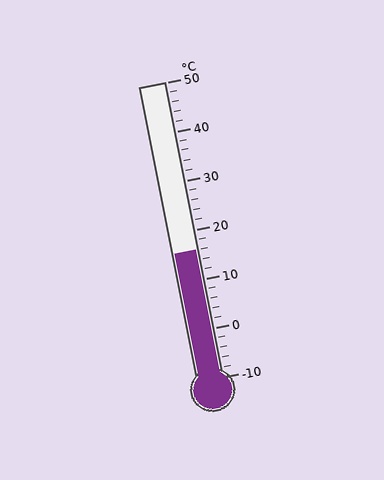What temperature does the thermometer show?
The thermometer shows approximately 16°C.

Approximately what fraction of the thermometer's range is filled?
The thermometer is filled to approximately 45% of its range.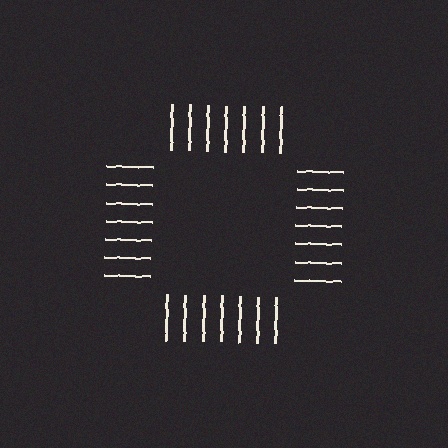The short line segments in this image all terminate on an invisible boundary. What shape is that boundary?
An illusory square — the line segments terminate on its edges but no continuous stroke is drawn.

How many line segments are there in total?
28 — 7 along each of the 4 edges.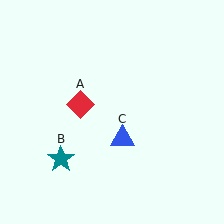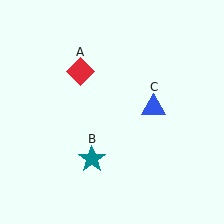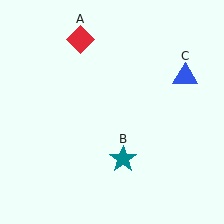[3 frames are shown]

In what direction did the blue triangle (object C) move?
The blue triangle (object C) moved up and to the right.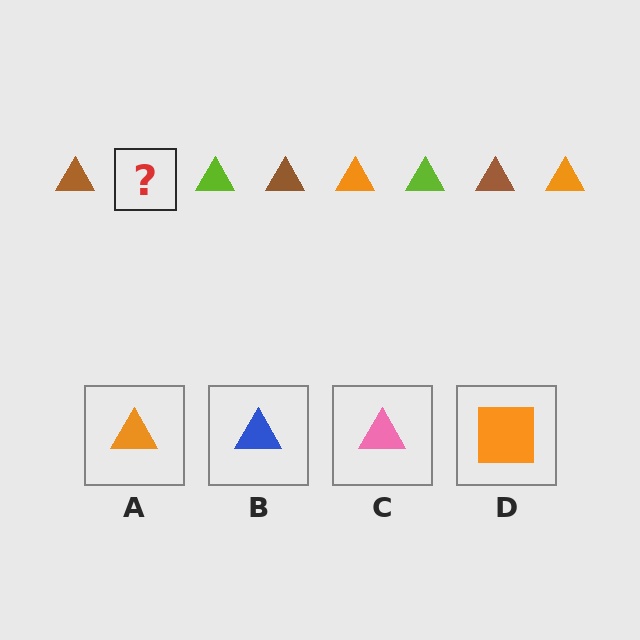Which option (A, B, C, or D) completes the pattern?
A.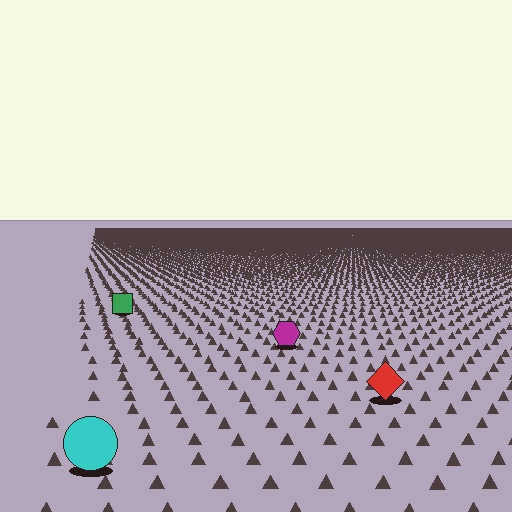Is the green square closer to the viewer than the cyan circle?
No. The cyan circle is closer — you can tell from the texture gradient: the ground texture is coarser near it.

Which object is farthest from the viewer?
The green square is farthest from the viewer. It appears smaller and the ground texture around it is denser.